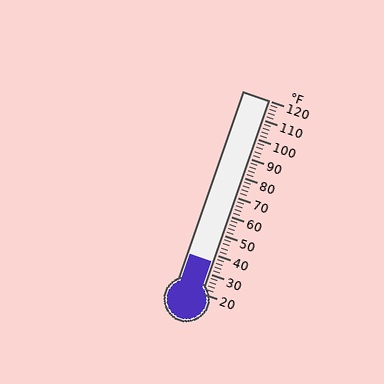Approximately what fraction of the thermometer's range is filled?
The thermometer is filled to approximately 15% of its range.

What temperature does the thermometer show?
The thermometer shows approximately 36°F.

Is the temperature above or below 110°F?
The temperature is below 110°F.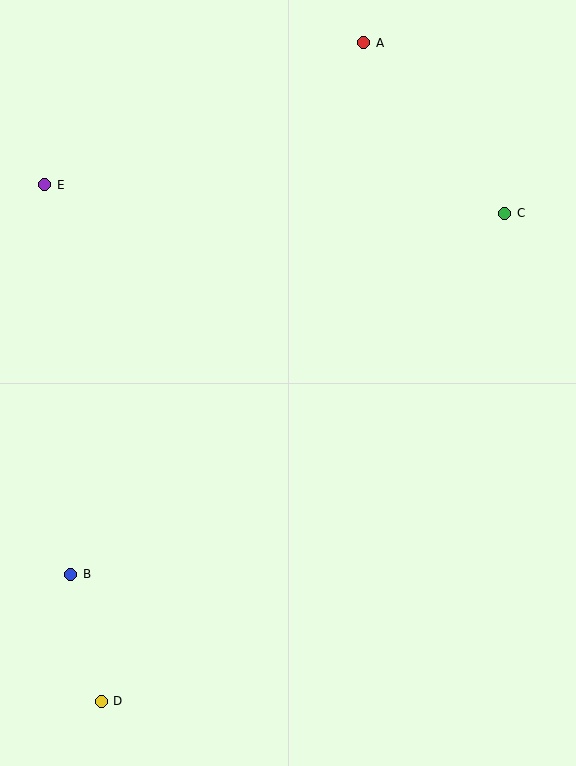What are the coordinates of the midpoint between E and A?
The midpoint between E and A is at (204, 114).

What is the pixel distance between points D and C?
The distance between D and C is 633 pixels.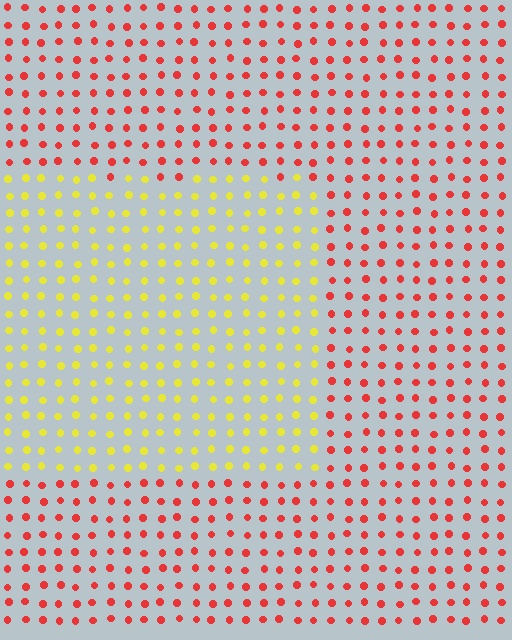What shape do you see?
I see a rectangle.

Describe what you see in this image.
The image is filled with small red elements in a uniform arrangement. A rectangle-shaped region is visible where the elements are tinted to a slightly different hue, forming a subtle color boundary.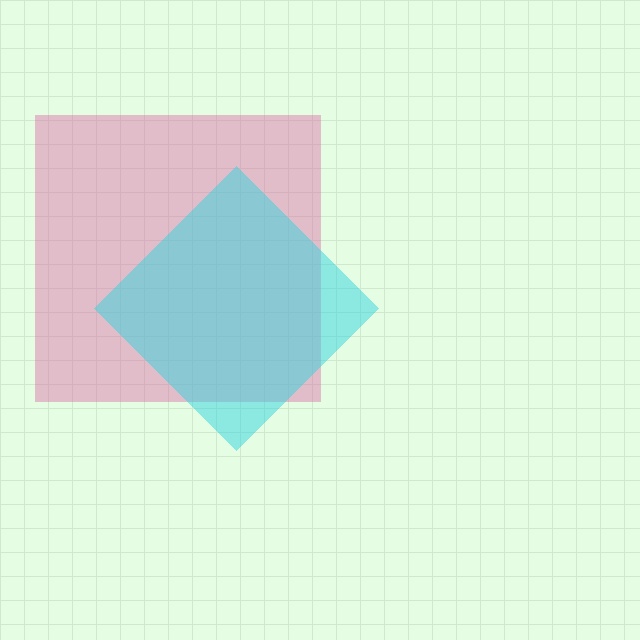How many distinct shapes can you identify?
There are 2 distinct shapes: a pink square, a cyan diamond.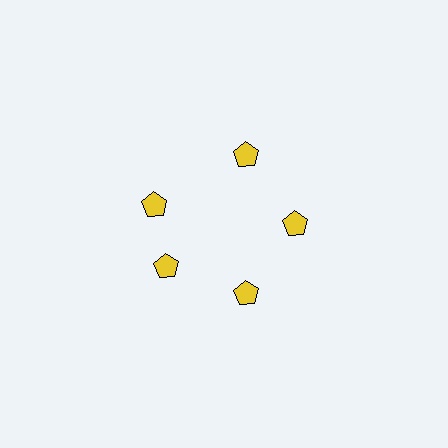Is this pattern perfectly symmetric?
No. The 5 yellow pentagons are arranged in a ring, but one element near the 10 o'clock position is rotated out of alignment along the ring, breaking the 5-fold rotational symmetry.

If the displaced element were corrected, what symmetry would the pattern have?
It would have 5-fold rotational symmetry — the pattern would map onto itself every 72 degrees.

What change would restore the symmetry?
The symmetry would be restored by rotating it back into even spacing with its neighbors so that all 5 pentagons sit at equal angles and equal distance from the center.